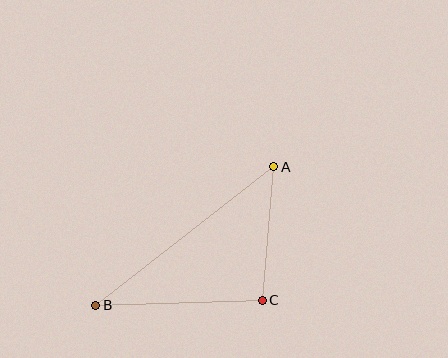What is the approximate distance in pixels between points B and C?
The distance between B and C is approximately 166 pixels.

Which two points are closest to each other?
Points A and C are closest to each other.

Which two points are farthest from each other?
Points A and B are farthest from each other.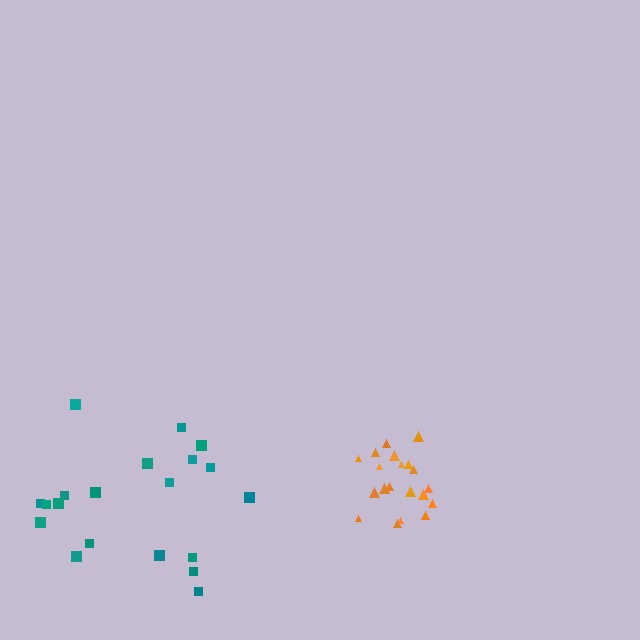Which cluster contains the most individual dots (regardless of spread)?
Orange (20).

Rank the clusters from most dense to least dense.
orange, teal.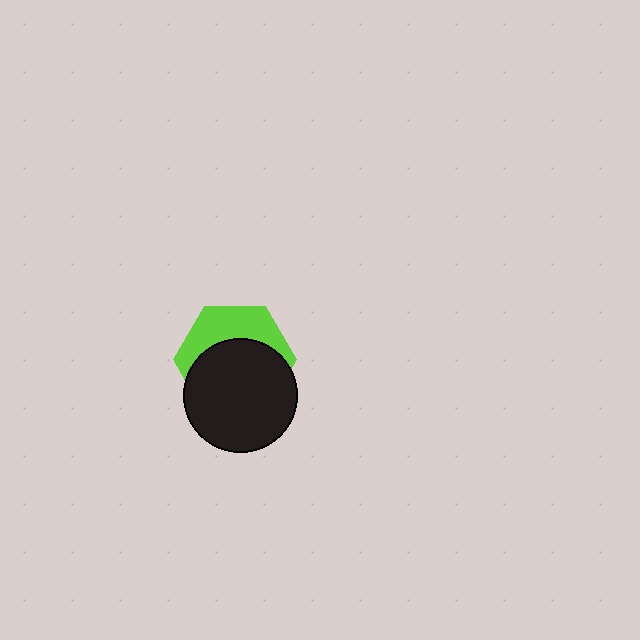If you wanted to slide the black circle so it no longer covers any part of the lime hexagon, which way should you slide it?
Slide it down — that is the most direct way to separate the two shapes.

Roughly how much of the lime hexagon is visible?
A small part of it is visible (roughly 39%).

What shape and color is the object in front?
The object in front is a black circle.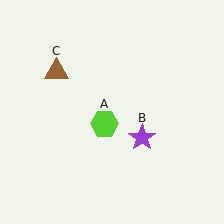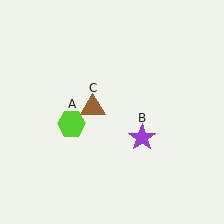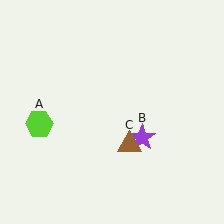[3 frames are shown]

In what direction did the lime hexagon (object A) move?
The lime hexagon (object A) moved left.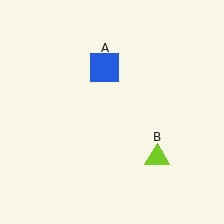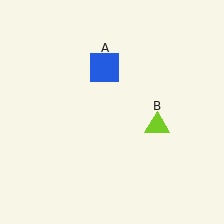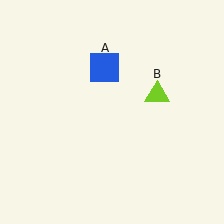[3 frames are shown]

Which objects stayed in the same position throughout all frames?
Blue square (object A) remained stationary.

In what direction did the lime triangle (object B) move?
The lime triangle (object B) moved up.